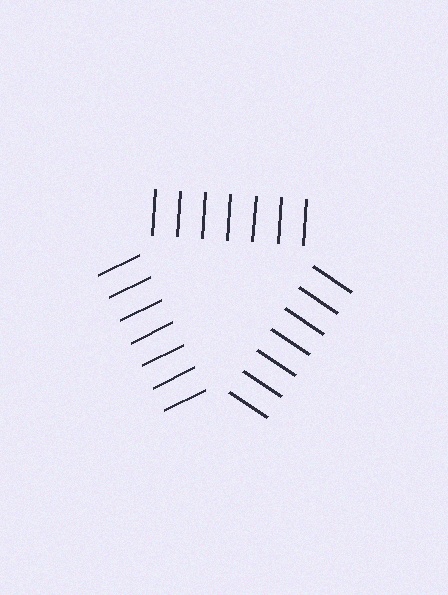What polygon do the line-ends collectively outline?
An illusory triangle — the line segments terminate on its edges but no continuous stroke is drawn.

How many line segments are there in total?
21 — 7 along each of the 3 edges.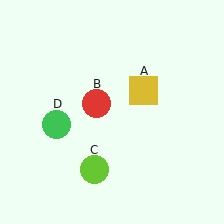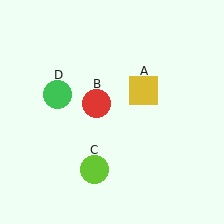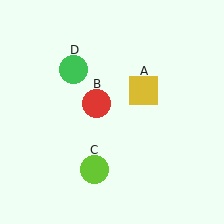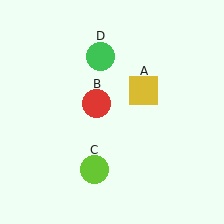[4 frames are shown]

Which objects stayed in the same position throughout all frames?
Yellow square (object A) and red circle (object B) and lime circle (object C) remained stationary.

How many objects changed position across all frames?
1 object changed position: green circle (object D).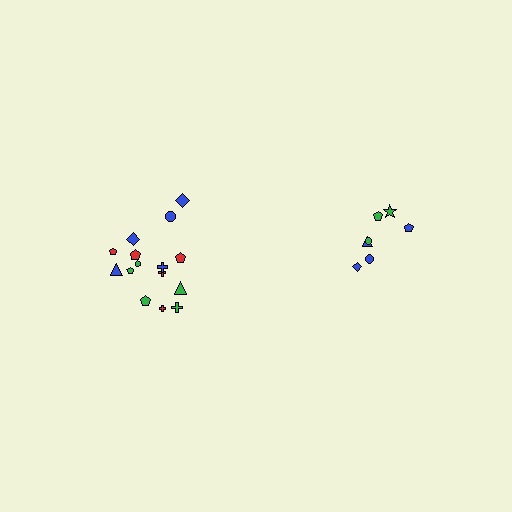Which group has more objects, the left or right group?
The left group.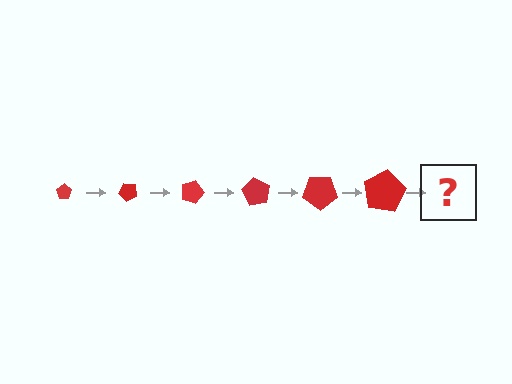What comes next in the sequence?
The next element should be a pentagon, larger than the previous one and rotated 270 degrees from the start.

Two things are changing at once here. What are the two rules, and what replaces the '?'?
The two rules are that the pentagon grows larger each step and it rotates 45 degrees each step. The '?' should be a pentagon, larger than the previous one and rotated 270 degrees from the start.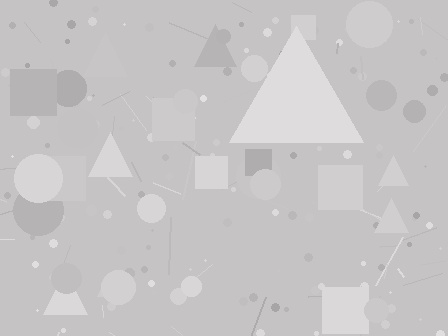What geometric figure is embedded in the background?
A triangle is embedded in the background.